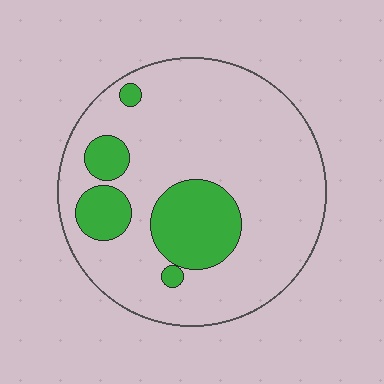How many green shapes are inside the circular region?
5.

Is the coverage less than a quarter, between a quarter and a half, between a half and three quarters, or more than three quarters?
Less than a quarter.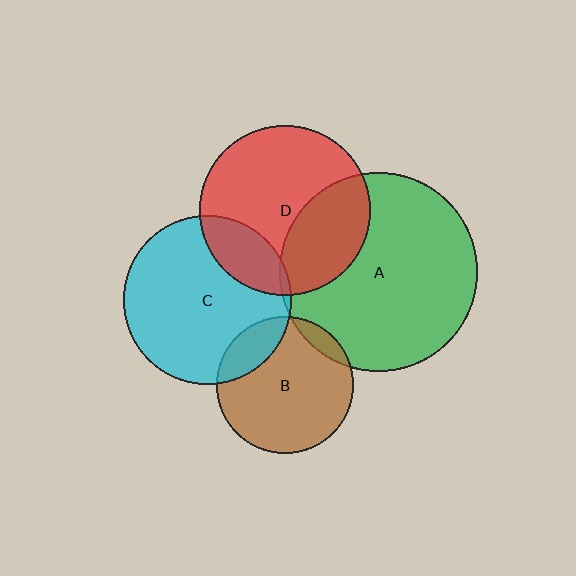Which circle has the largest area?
Circle A (green).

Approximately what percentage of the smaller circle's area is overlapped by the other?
Approximately 35%.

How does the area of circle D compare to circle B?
Approximately 1.5 times.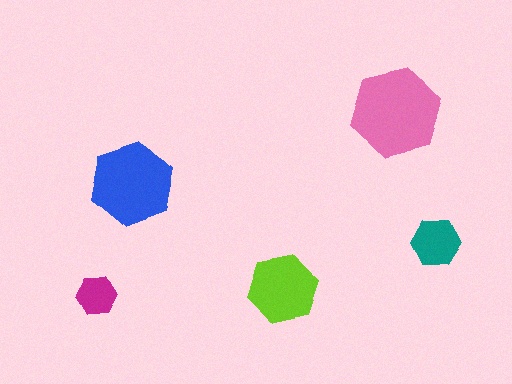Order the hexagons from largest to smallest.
the pink one, the blue one, the lime one, the teal one, the magenta one.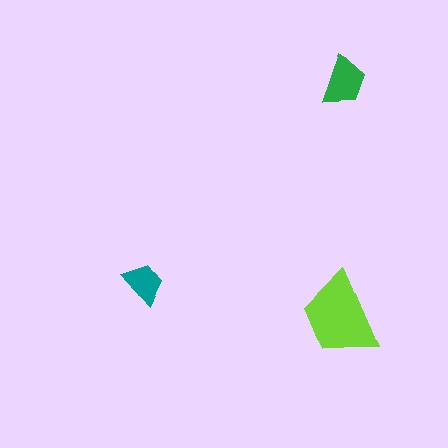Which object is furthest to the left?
The teal trapezoid is leftmost.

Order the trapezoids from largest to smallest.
the lime one, the green one, the teal one.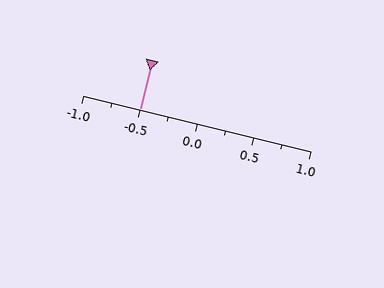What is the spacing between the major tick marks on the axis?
The major ticks are spaced 0.5 apart.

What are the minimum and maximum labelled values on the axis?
The axis runs from -1.0 to 1.0.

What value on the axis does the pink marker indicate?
The marker indicates approximately -0.5.